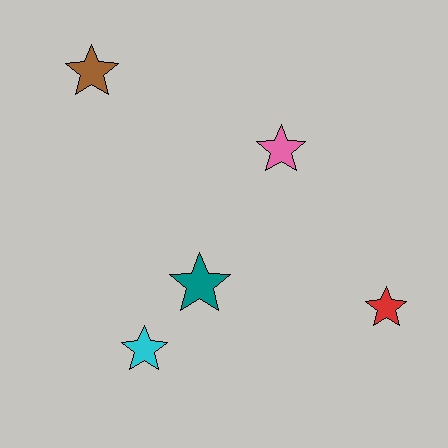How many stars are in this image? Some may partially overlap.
There are 5 stars.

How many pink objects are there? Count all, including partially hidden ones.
There is 1 pink object.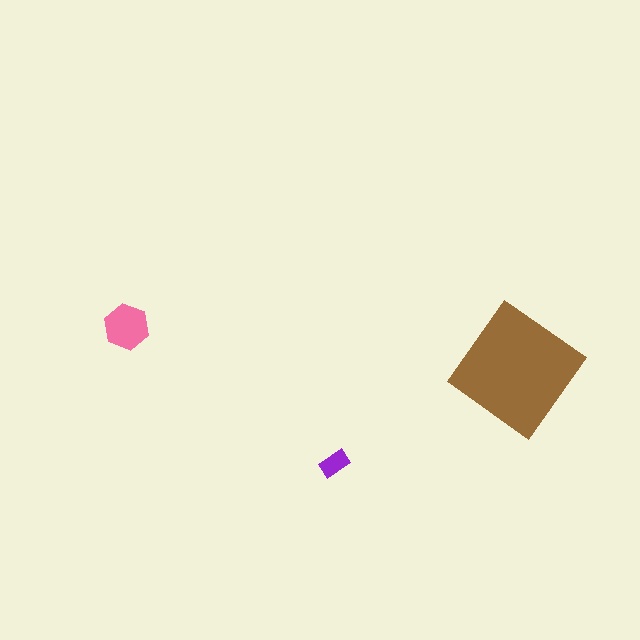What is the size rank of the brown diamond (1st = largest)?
1st.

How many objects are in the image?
There are 3 objects in the image.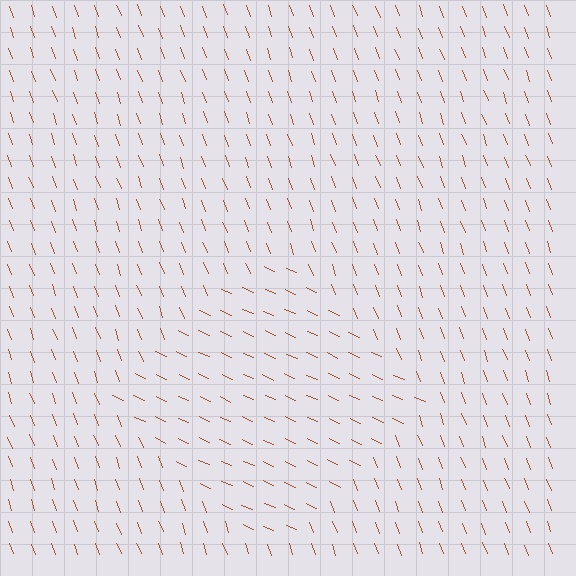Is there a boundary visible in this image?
Yes, there is a texture boundary formed by a change in line orientation.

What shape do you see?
I see a diamond.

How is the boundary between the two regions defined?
The boundary is defined purely by a change in line orientation (approximately 45 degrees difference). All lines are the same color and thickness.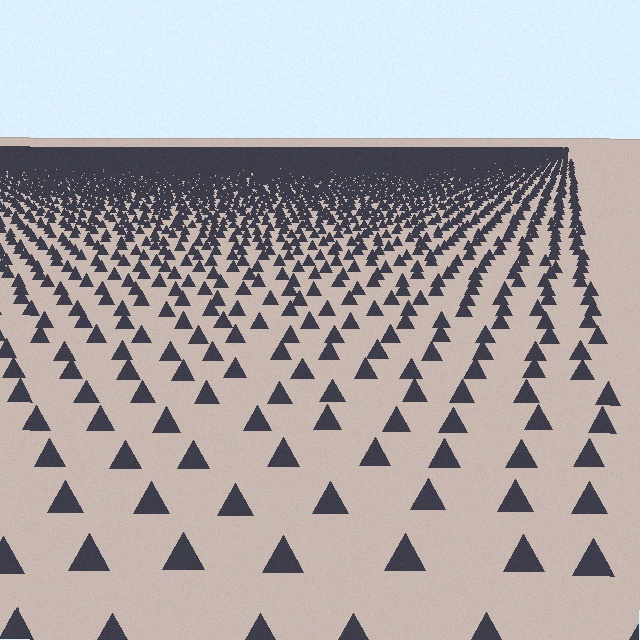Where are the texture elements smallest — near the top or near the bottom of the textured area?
Near the top.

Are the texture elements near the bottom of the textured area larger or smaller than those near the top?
Larger. Near the bottom, elements are closer to the viewer and appear at a bigger on-screen size.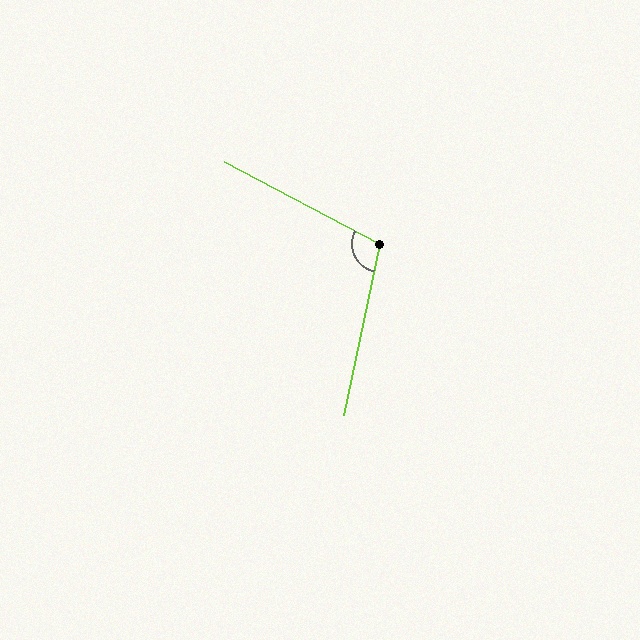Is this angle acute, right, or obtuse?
It is obtuse.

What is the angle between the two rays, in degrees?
Approximately 106 degrees.